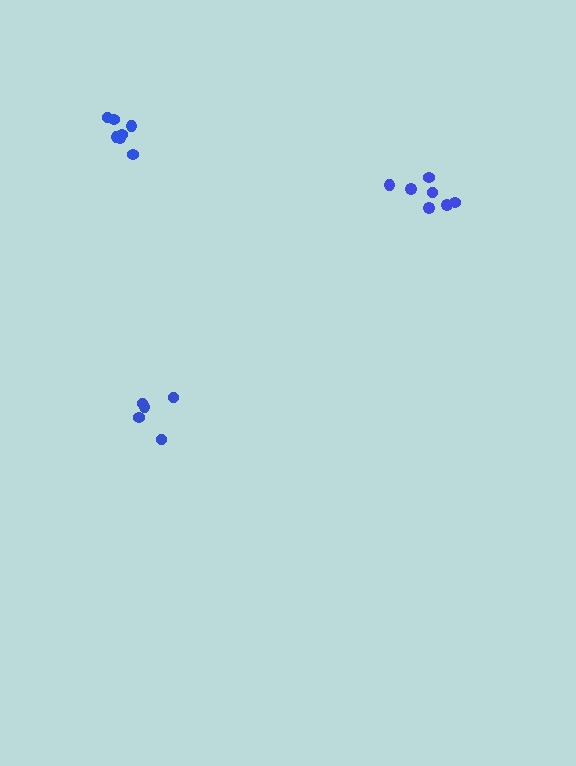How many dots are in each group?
Group 1: 7 dots, Group 2: 7 dots, Group 3: 5 dots (19 total).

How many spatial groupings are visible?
There are 3 spatial groupings.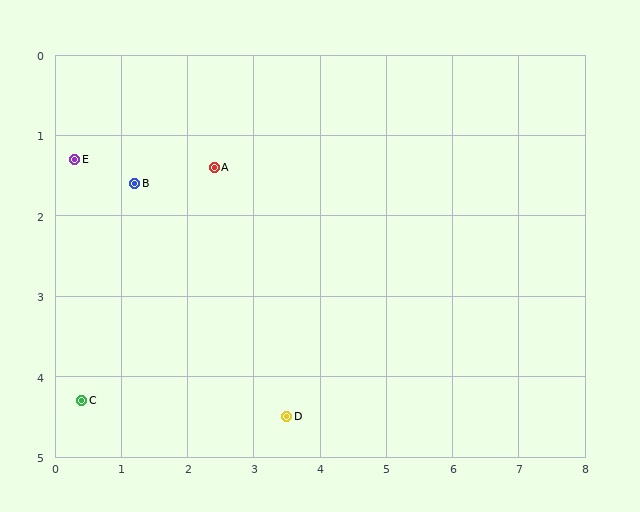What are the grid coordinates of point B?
Point B is at approximately (1.2, 1.6).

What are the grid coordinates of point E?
Point E is at approximately (0.3, 1.3).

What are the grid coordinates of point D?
Point D is at approximately (3.5, 4.5).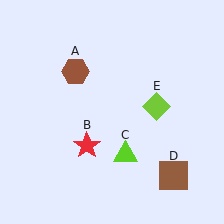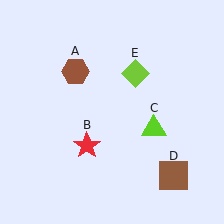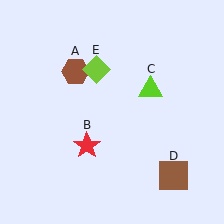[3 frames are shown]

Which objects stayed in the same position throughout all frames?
Brown hexagon (object A) and red star (object B) and brown square (object D) remained stationary.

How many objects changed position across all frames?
2 objects changed position: lime triangle (object C), lime diamond (object E).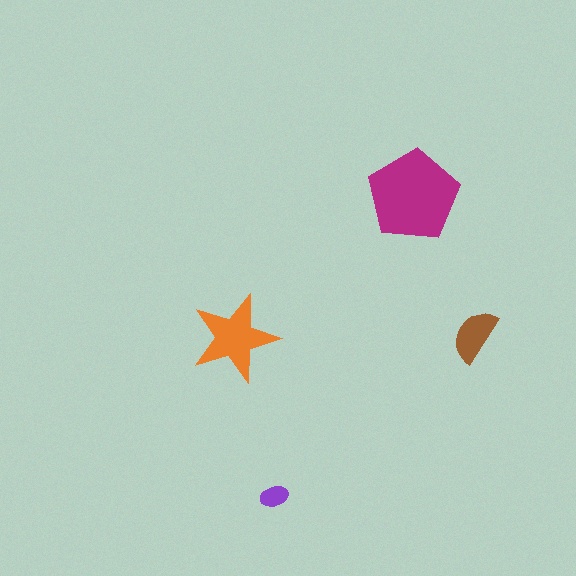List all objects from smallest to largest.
The purple ellipse, the brown semicircle, the orange star, the magenta pentagon.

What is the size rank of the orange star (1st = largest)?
2nd.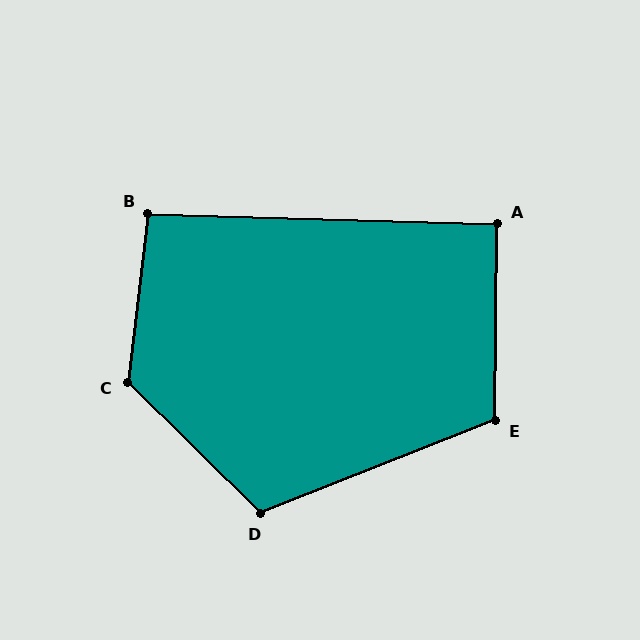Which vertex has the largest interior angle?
C, at approximately 128 degrees.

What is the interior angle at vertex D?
Approximately 114 degrees (obtuse).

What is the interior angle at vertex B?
Approximately 95 degrees (obtuse).